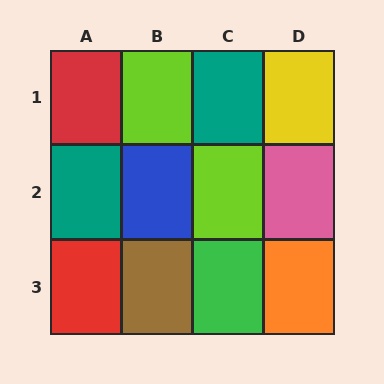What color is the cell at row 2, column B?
Blue.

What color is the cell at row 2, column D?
Pink.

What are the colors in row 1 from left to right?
Red, lime, teal, yellow.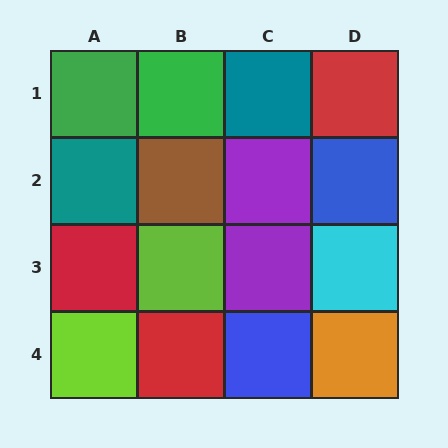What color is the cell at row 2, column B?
Brown.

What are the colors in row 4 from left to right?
Lime, red, blue, orange.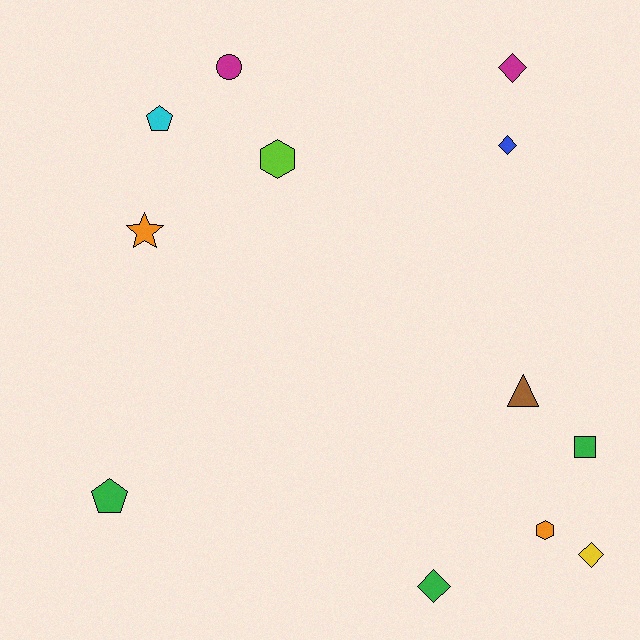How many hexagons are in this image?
There are 2 hexagons.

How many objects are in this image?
There are 12 objects.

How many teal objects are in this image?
There are no teal objects.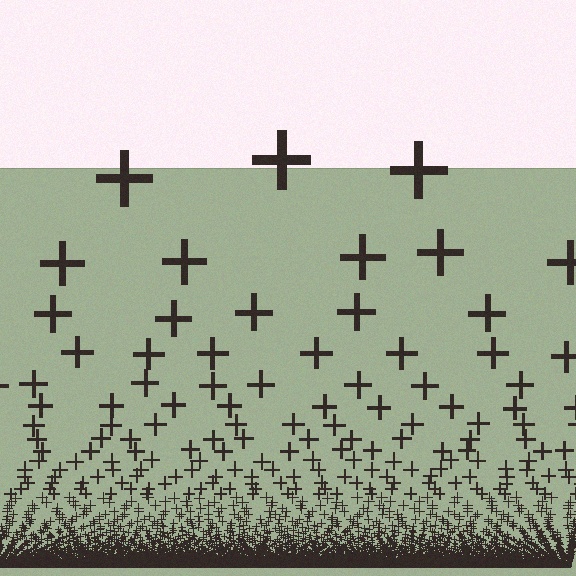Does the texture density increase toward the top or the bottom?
Density increases toward the bottom.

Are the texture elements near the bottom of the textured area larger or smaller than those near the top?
Smaller. The gradient is inverted — elements near the bottom are smaller and denser.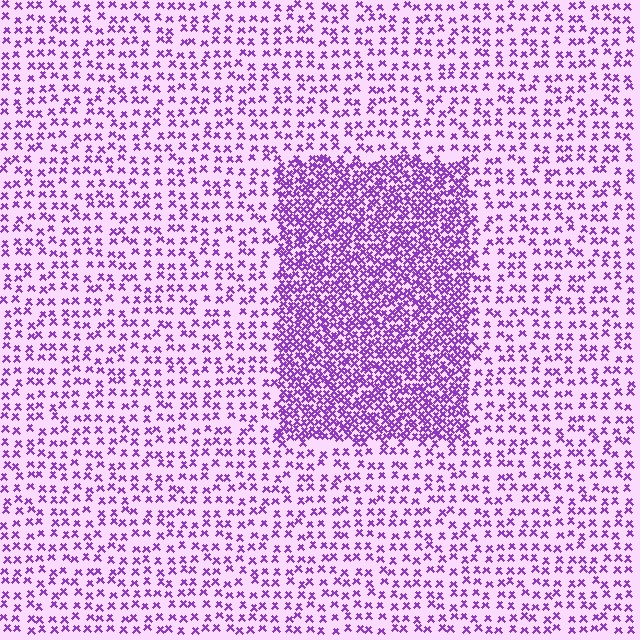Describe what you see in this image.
The image contains small purple elements arranged at two different densities. A rectangle-shaped region is visible where the elements are more densely packed than the surrounding area.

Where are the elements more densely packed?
The elements are more densely packed inside the rectangle boundary.